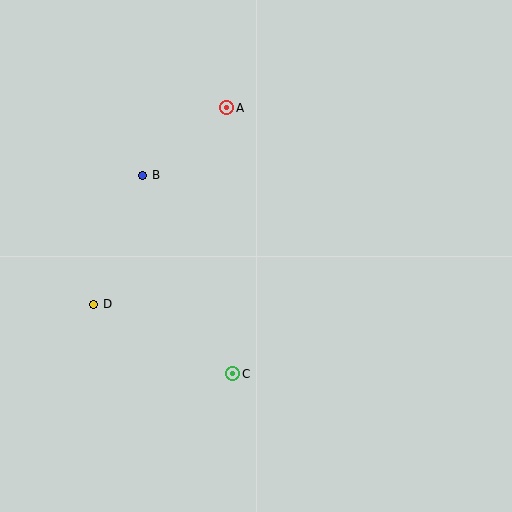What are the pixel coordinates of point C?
Point C is at (233, 374).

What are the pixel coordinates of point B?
Point B is at (143, 175).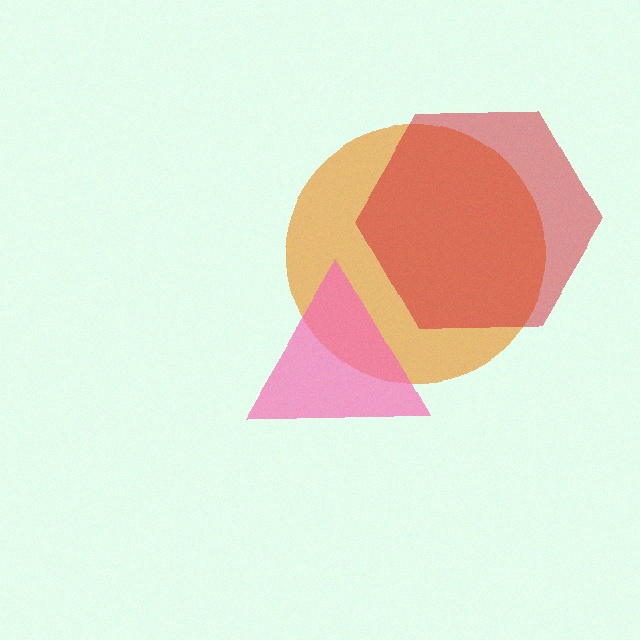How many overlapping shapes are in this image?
There are 3 overlapping shapes in the image.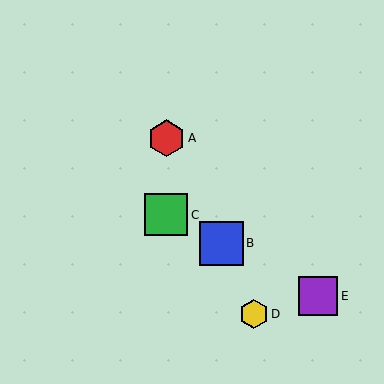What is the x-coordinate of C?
Object C is at x≈166.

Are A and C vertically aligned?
Yes, both are at x≈166.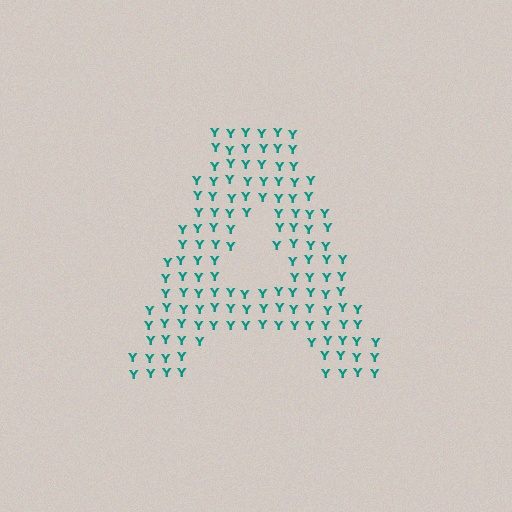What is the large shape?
The large shape is the letter A.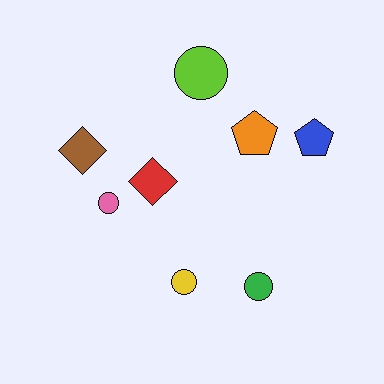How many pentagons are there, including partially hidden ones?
There are 2 pentagons.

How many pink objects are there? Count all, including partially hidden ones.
There is 1 pink object.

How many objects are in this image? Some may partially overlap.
There are 8 objects.